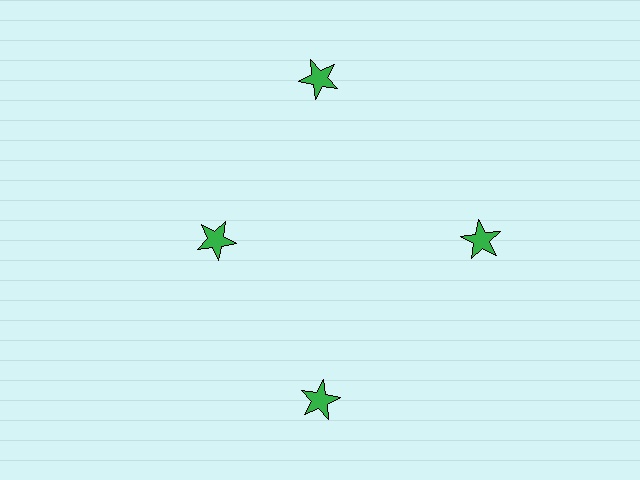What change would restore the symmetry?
The symmetry would be restored by moving it outward, back onto the ring so that all 4 stars sit at equal angles and equal distance from the center.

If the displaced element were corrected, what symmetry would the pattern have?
It would have 4-fold rotational symmetry — the pattern would map onto itself every 90 degrees.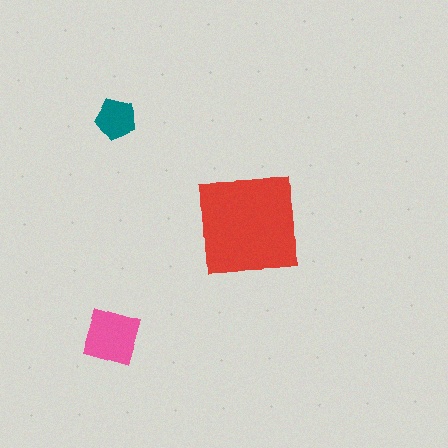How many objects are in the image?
There are 3 objects in the image.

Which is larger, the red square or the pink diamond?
The red square.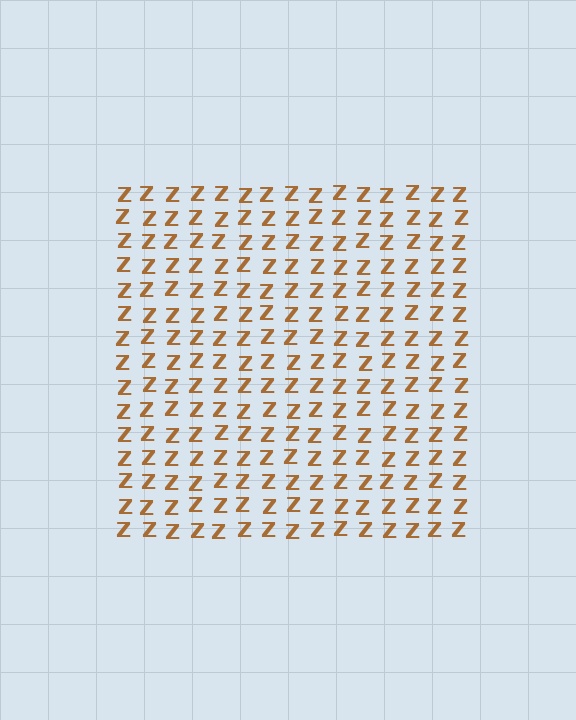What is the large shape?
The large shape is a square.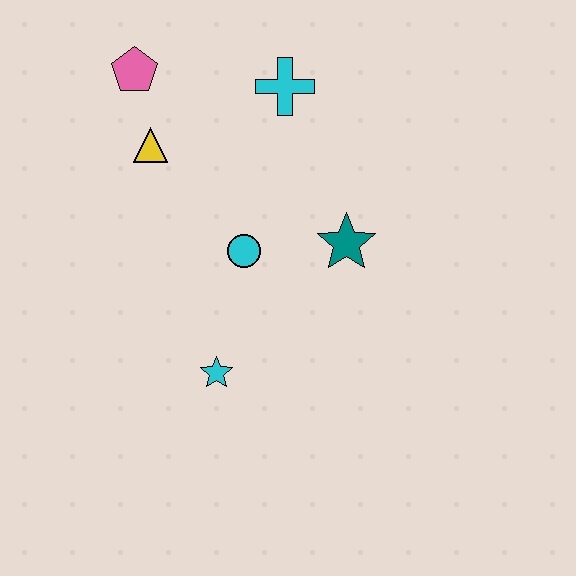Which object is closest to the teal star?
The cyan circle is closest to the teal star.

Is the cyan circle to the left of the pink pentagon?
No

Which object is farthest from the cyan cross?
The cyan star is farthest from the cyan cross.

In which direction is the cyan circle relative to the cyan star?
The cyan circle is above the cyan star.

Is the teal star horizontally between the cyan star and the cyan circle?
No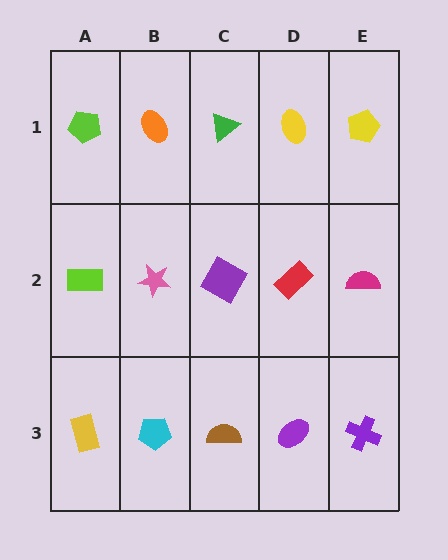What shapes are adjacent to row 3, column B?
A pink star (row 2, column B), a yellow rectangle (row 3, column A), a brown semicircle (row 3, column C).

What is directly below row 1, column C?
A purple diamond.